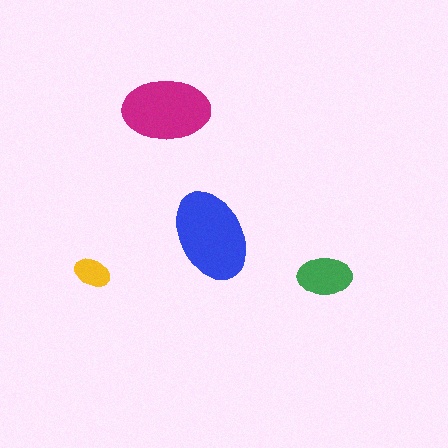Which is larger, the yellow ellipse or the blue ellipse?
The blue one.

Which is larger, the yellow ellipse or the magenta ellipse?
The magenta one.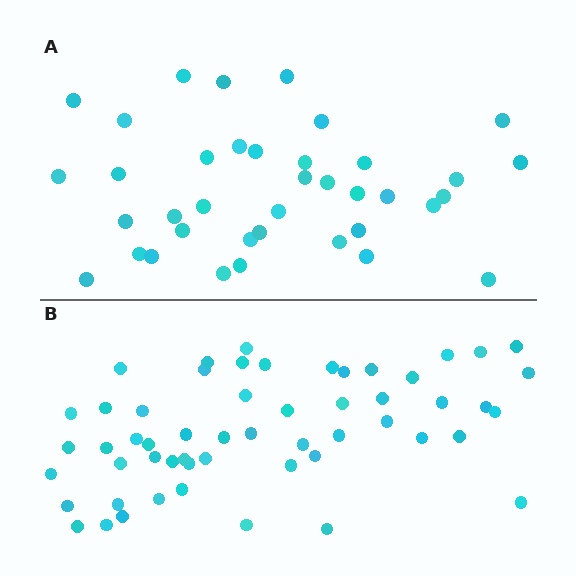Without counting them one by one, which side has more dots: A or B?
Region B (the bottom region) has more dots.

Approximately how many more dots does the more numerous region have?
Region B has approximately 15 more dots than region A.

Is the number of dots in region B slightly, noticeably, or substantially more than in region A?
Region B has noticeably more, but not dramatically so. The ratio is roughly 1.4 to 1.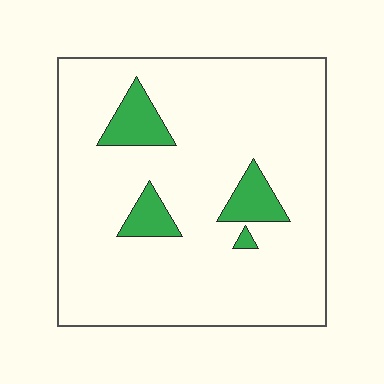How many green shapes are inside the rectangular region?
4.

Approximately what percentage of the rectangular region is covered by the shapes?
Approximately 10%.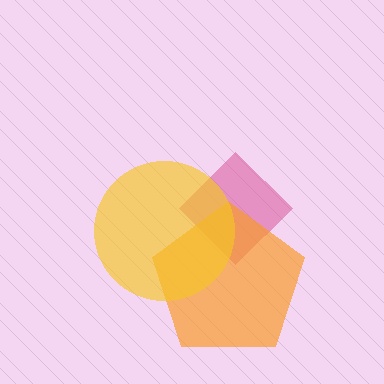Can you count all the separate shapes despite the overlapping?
Yes, there are 3 separate shapes.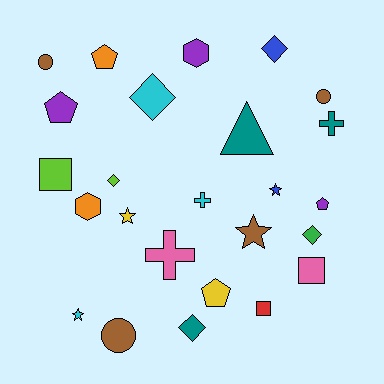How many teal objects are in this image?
There are 3 teal objects.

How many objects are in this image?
There are 25 objects.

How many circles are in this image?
There are 3 circles.